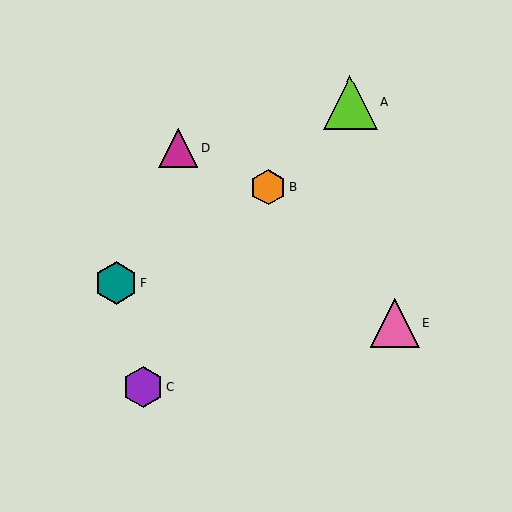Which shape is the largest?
The lime triangle (labeled A) is the largest.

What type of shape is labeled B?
Shape B is an orange hexagon.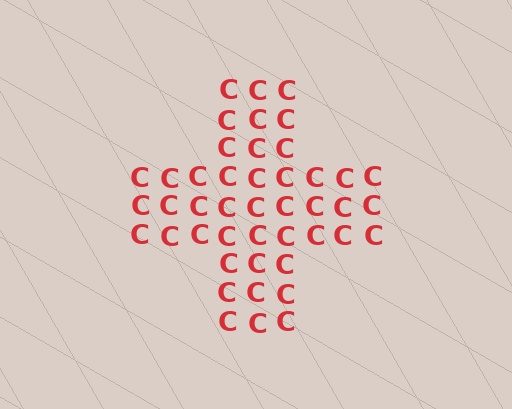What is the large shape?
The large shape is a cross.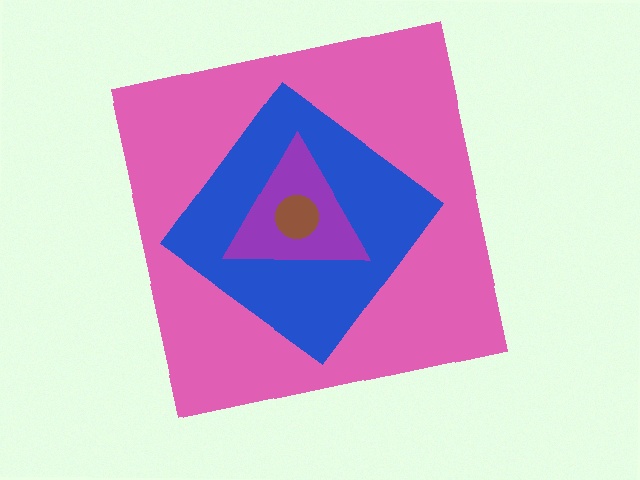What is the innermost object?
The brown circle.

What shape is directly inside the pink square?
The blue diamond.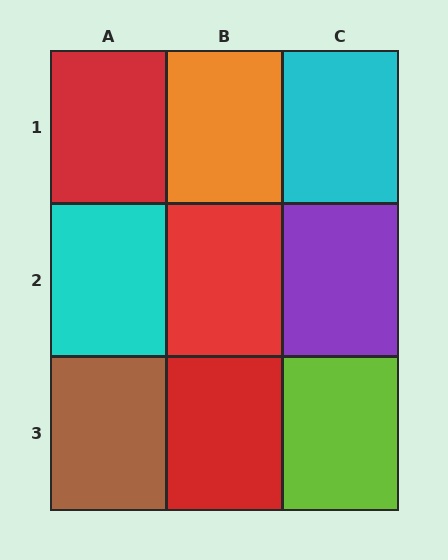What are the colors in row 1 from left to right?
Red, orange, cyan.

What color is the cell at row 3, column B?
Red.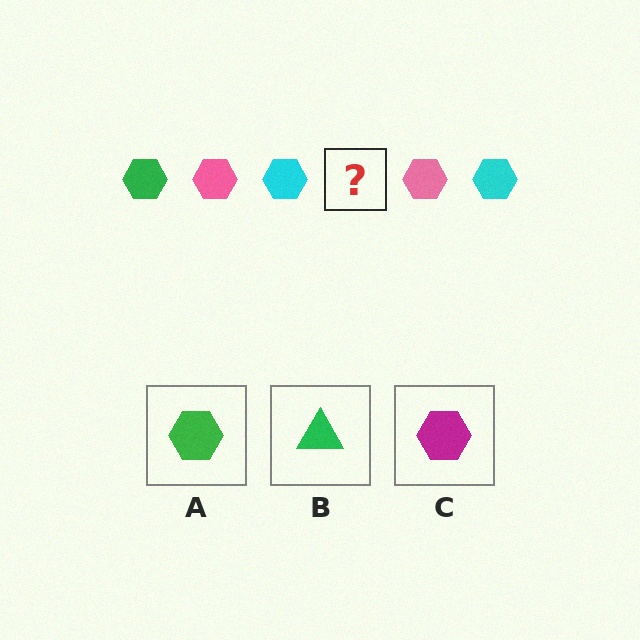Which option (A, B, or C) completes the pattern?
A.